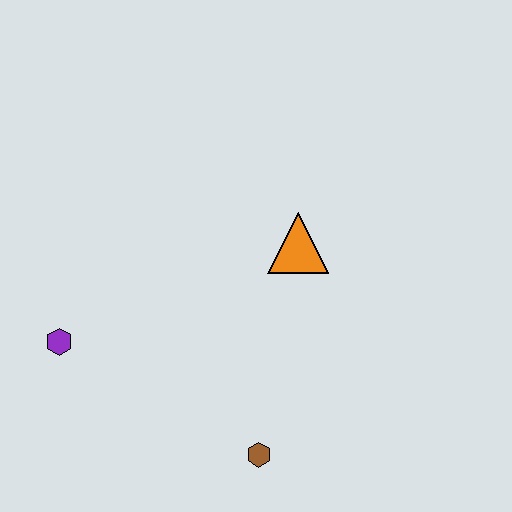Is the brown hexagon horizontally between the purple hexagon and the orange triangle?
Yes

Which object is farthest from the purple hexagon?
The orange triangle is farthest from the purple hexagon.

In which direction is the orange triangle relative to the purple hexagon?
The orange triangle is to the right of the purple hexagon.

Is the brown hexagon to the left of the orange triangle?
Yes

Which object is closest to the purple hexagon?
The brown hexagon is closest to the purple hexagon.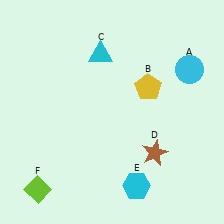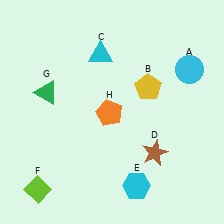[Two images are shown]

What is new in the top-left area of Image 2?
A green triangle (G) was added in the top-left area of Image 2.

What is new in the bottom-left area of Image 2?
An orange pentagon (H) was added in the bottom-left area of Image 2.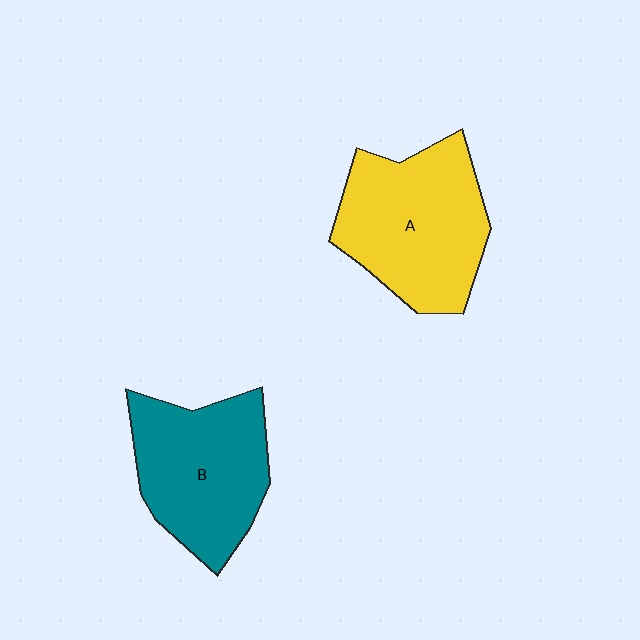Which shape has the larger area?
Shape A (yellow).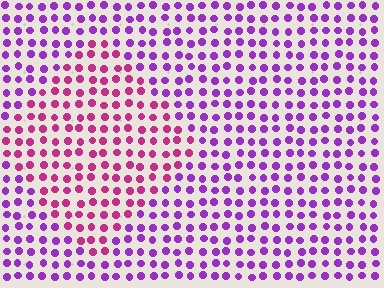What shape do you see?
I see a diamond.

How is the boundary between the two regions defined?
The boundary is defined purely by a slight shift in hue (about 41 degrees). Spacing, size, and orientation are identical on both sides.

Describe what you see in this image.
The image is filled with small purple elements in a uniform arrangement. A diamond-shaped region is visible where the elements are tinted to a slightly different hue, forming a subtle color boundary.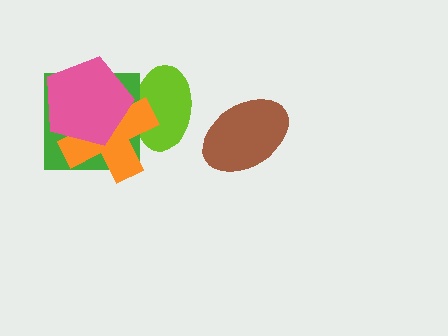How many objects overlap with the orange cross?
3 objects overlap with the orange cross.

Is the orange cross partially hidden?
Yes, it is partially covered by another shape.